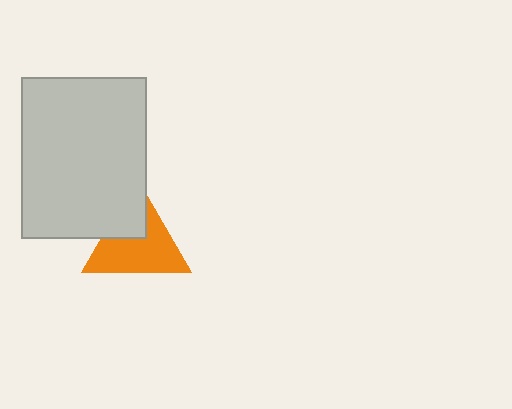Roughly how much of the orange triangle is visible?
Most of it is visible (roughly 68%).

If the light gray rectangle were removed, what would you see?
You would see the complete orange triangle.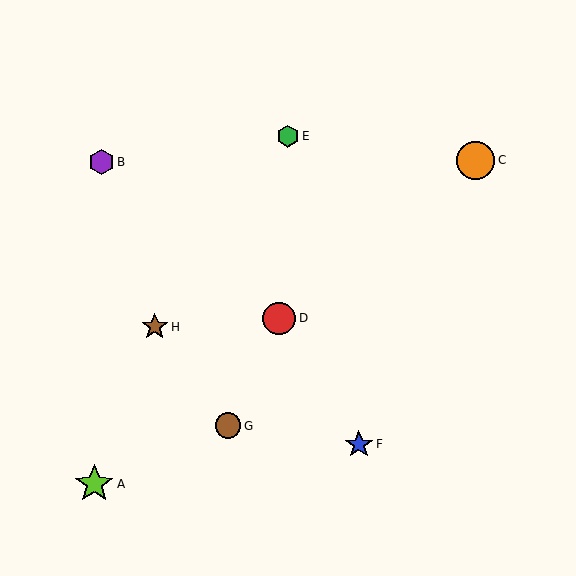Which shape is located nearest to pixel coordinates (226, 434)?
The brown circle (labeled G) at (228, 426) is nearest to that location.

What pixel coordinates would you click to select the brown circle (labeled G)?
Click at (228, 426) to select the brown circle G.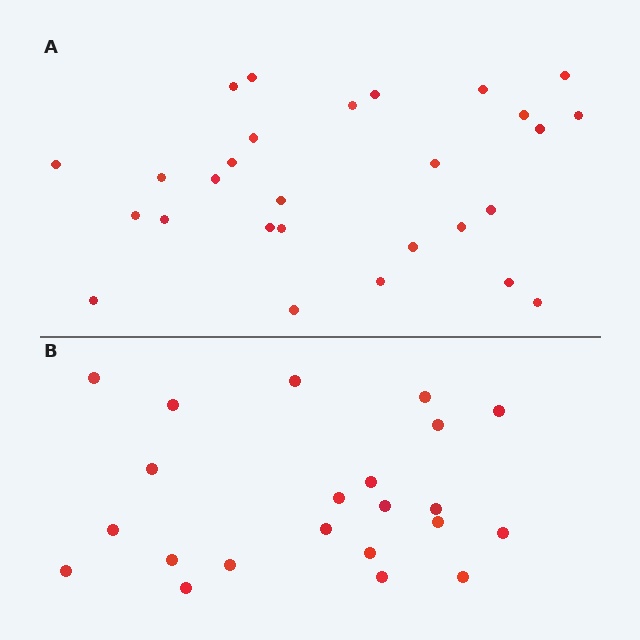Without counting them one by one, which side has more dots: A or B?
Region A (the top region) has more dots.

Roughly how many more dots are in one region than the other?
Region A has about 6 more dots than region B.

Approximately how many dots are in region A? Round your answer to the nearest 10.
About 30 dots. (The exact count is 28, which rounds to 30.)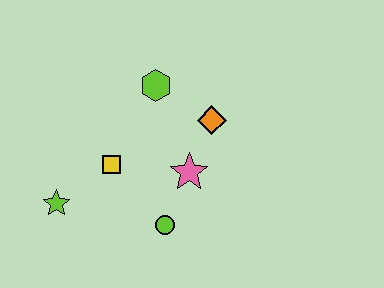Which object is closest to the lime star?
The yellow square is closest to the lime star.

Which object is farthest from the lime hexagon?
The lime star is farthest from the lime hexagon.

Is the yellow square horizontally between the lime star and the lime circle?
Yes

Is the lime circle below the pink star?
Yes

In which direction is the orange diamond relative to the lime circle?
The orange diamond is above the lime circle.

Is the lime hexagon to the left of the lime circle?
Yes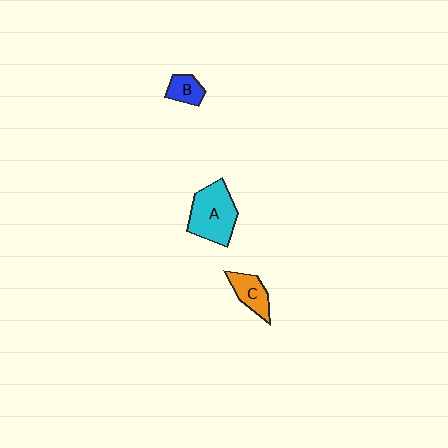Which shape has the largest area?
Shape A (cyan).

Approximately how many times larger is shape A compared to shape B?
Approximately 2.5 times.